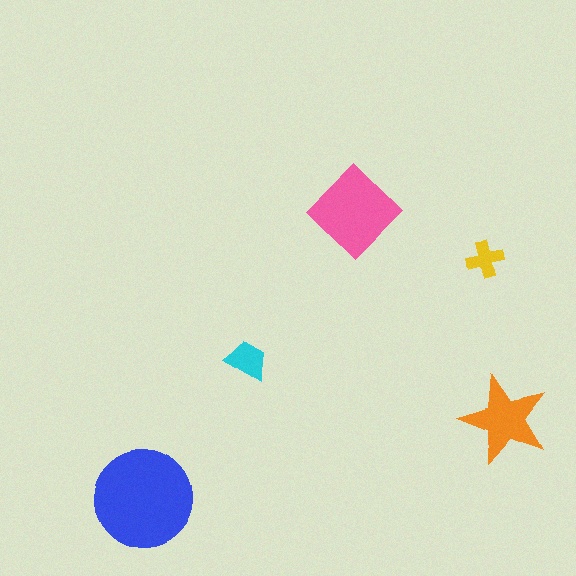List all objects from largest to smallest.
The blue circle, the pink diamond, the orange star, the cyan trapezoid, the yellow cross.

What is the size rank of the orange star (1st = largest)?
3rd.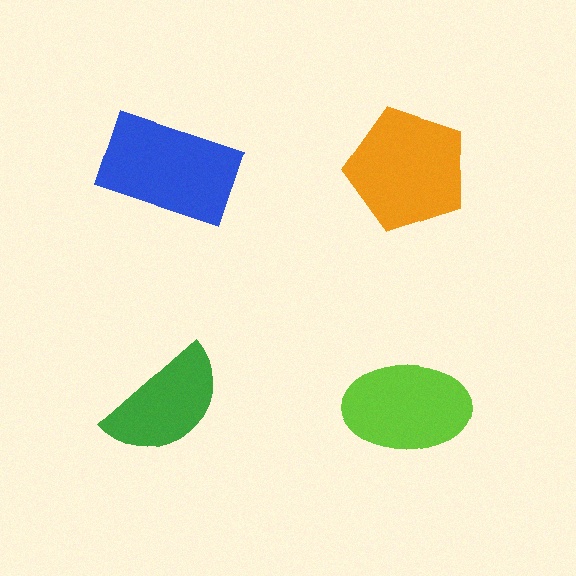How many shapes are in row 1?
2 shapes.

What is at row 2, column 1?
A green semicircle.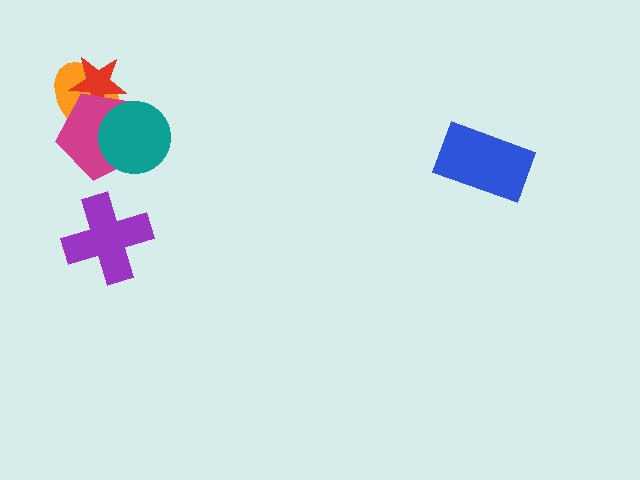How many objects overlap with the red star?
2 objects overlap with the red star.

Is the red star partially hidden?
Yes, it is partially covered by another shape.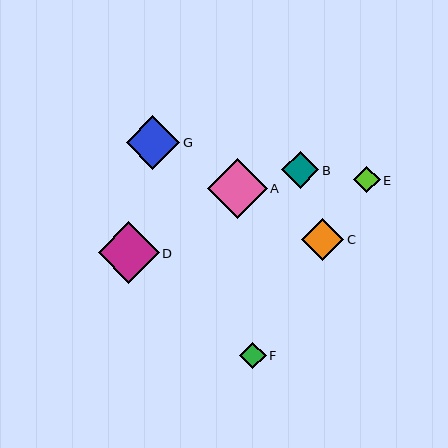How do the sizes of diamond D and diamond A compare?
Diamond D and diamond A are approximately the same size.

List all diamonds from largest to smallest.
From largest to smallest: D, A, G, C, B, F, E.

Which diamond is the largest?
Diamond D is the largest with a size of approximately 61 pixels.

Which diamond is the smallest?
Diamond E is the smallest with a size of approximately 26 pixels.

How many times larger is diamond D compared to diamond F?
Diamond D is approximately 2.3 times the size of diamond F.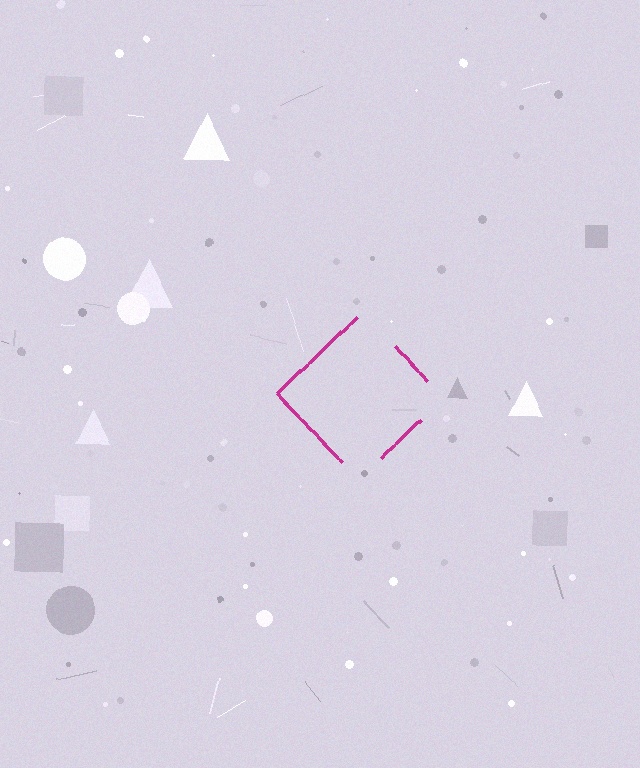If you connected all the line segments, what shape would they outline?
They would outline a diamond.